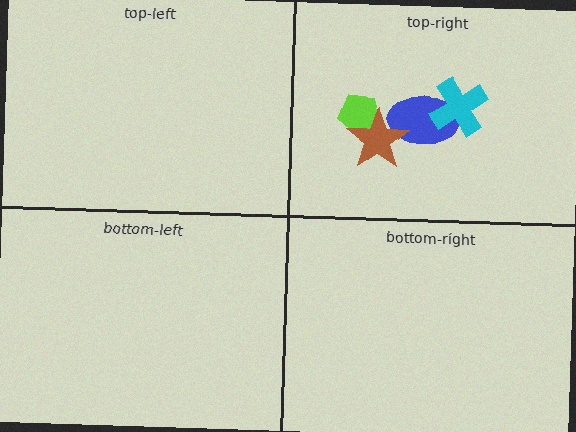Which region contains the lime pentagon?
The top-right region.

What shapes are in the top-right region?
The blue ellipse, the lime pentagon, the brown star, the cyan cross.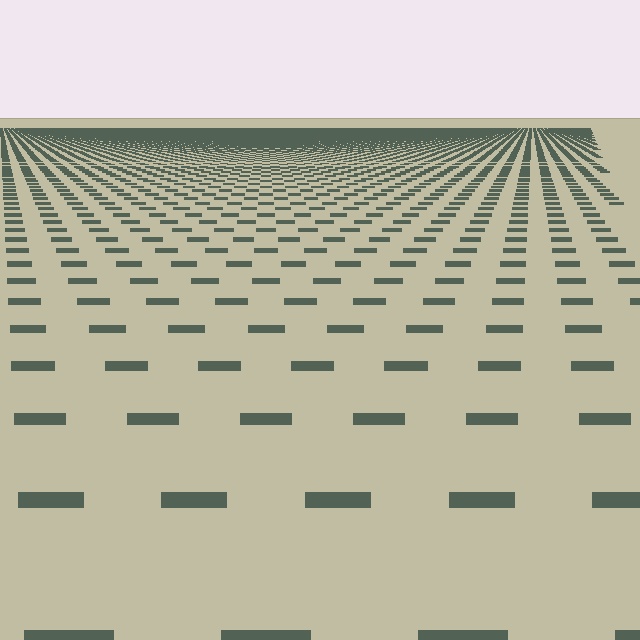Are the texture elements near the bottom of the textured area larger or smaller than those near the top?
Larger. Near the bottom, elements are closer to the viewer and appear at a bigger on-screen size.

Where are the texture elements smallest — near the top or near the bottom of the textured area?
Near the top.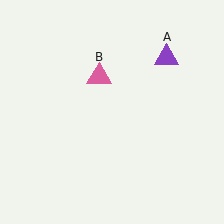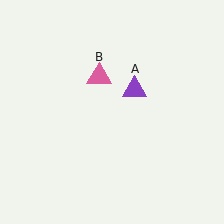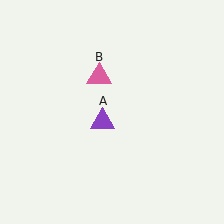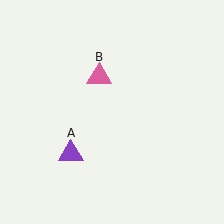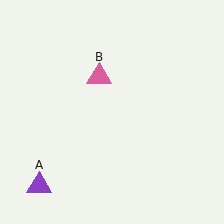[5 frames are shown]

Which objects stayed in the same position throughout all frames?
Pink triangle (object B) remained stationary.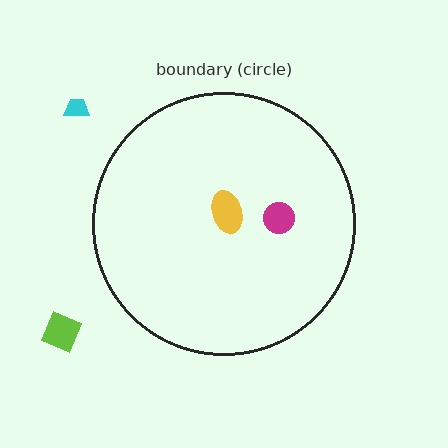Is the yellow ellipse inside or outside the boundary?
Inside.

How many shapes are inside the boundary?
2 inside, 2 outside.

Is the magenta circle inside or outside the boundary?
Inside.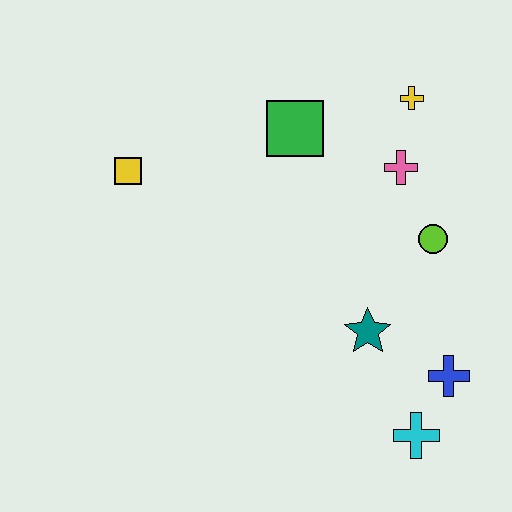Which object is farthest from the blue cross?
The yellow square is farthest from the blue cross.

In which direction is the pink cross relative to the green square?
The pink cross is to the right of the green square.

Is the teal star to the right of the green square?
Yes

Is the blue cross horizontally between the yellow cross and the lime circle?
No